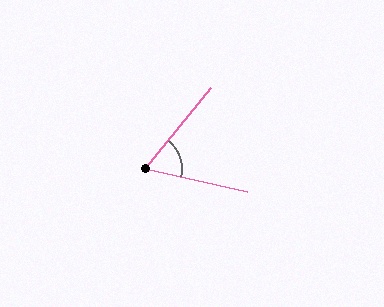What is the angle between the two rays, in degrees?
Approximately 64 degrees.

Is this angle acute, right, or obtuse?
It is acute.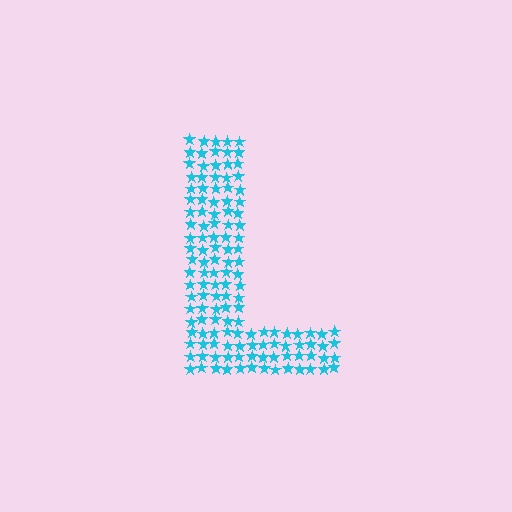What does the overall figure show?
The overall figure shows the letter L.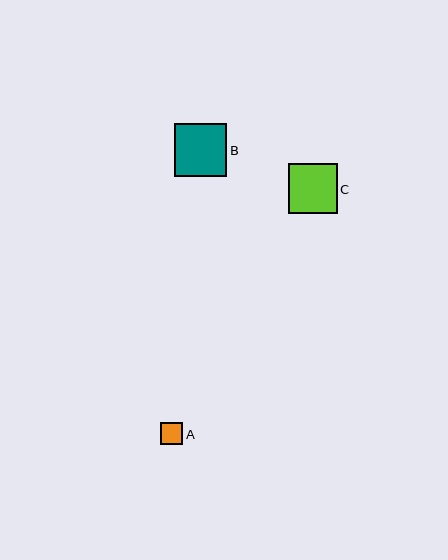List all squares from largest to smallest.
From largest to smallest: B, C, A.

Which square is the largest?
Square B is the largest with a size of approximately 52 pixels.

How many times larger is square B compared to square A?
Square B is approximately 2.4 times the size of square A.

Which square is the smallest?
Square A is the smallest with a size of approximately 22 pixels.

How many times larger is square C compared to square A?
Square C is approximately 2.2 times the size of square A.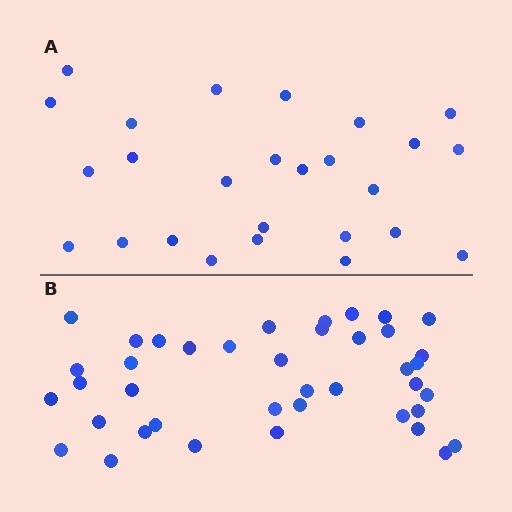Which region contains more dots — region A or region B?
Region B (the bottom region) has more dots.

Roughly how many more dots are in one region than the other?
Region B has approximately 15 more dots than region A.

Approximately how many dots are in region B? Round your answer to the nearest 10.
About 40 dots.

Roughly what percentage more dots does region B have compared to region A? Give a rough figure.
About 55% more.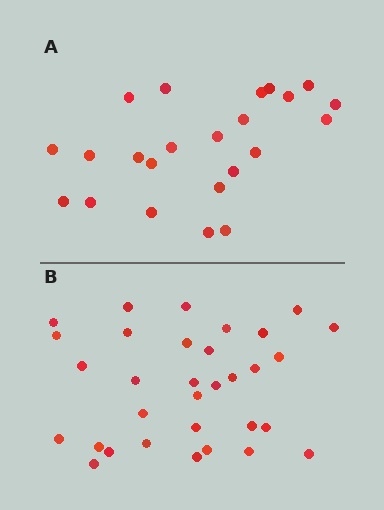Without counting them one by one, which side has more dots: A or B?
Region B (the bottom region) has more dots.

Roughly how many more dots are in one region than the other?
Region B has roughly 8 or so more dots than region A.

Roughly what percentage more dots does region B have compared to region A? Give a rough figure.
About 40% more.